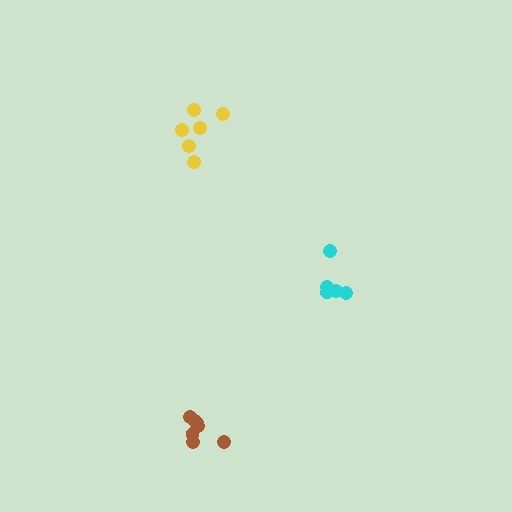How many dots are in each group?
Group 1: 5 dots, Group 2: 7 dots, Group 3: 6 dots (18 total).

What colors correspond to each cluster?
The clusters are colored: cyan, brown, yellow.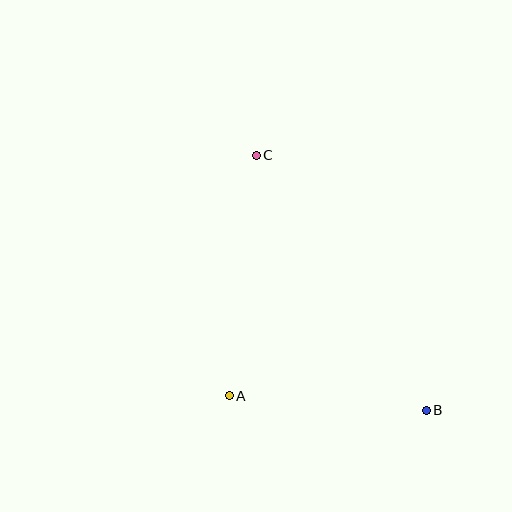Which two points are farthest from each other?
Points B and C are farthest from each other.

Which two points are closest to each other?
Points A and B are closest to each other.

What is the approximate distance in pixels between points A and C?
The distance between A and C is approximately 242 pixels.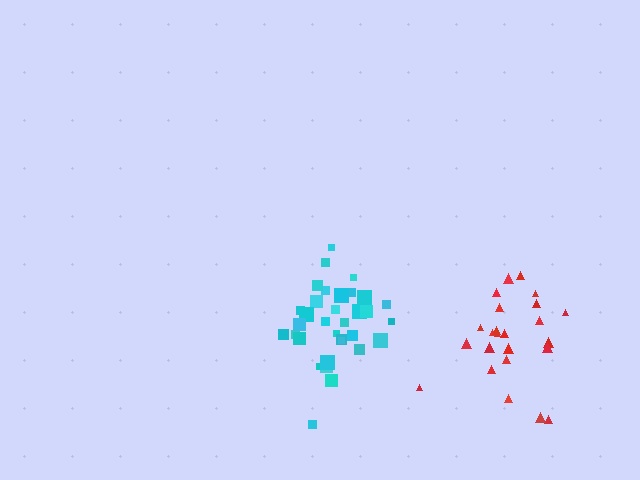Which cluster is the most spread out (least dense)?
Red.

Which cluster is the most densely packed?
Cyan.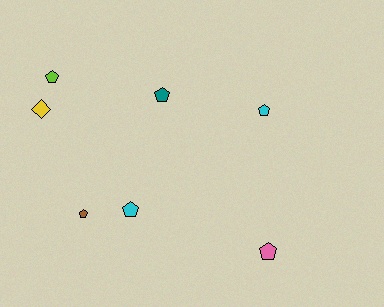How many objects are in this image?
There are 7 objects.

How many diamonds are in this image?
There is 1 diamond.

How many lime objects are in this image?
There is 1 lime object.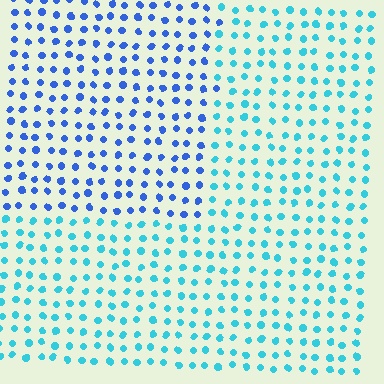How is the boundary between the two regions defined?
The boundary is defined purely by a slight shift in hue (about 37 degrees). Spacing, size, and orientation are identical on both sides.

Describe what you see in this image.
The image is filled with small cyan elements in a uniform arrangement. A rectangle-shaped region is visible where the elements are tinted to a slightly different hue, forming a subtle color boundary.